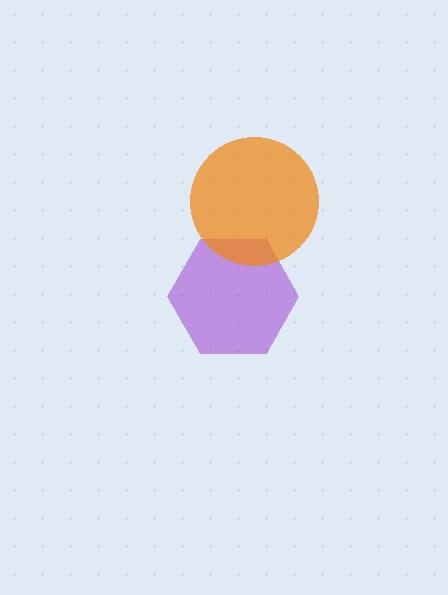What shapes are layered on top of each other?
The layered shapes are: a purple hexagon, an orange circle.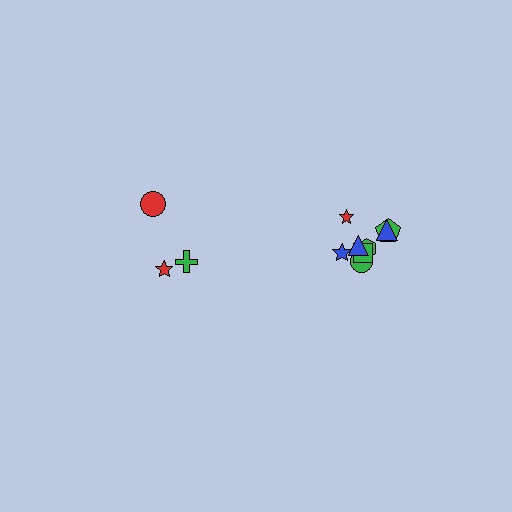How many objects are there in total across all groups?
There are 11 objects.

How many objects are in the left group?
There are 3 objects.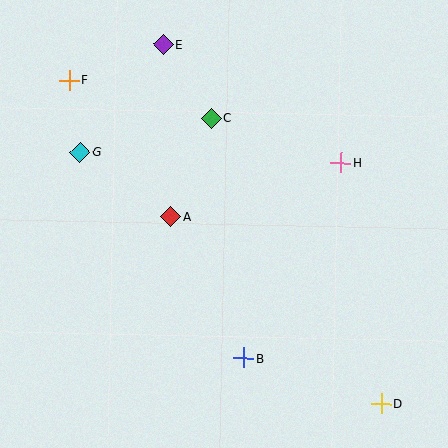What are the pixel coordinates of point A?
Point A is at (171, 217).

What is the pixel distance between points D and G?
The distance between D and G is 392 pixels.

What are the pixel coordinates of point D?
Point D is at (381, 404).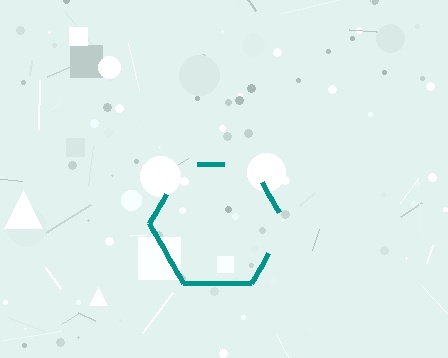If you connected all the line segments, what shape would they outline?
They would outline a hexagon.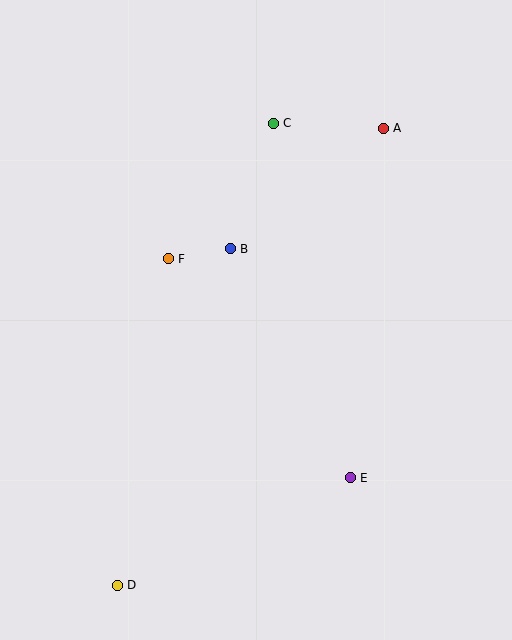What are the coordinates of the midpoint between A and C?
The midpoint between A and C is at (328, 126).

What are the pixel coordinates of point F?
Point F is at (168, 259).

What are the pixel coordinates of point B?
Point B is at (230, 249).